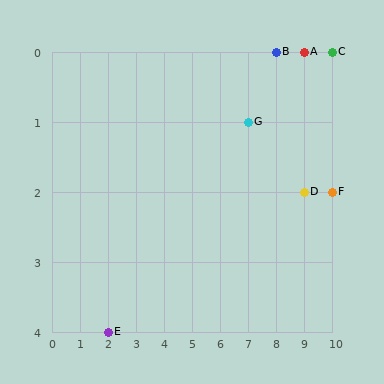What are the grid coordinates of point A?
Point A is at grid coordinates (9, 0).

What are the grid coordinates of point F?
Point F is at grid coordinates (10, 2).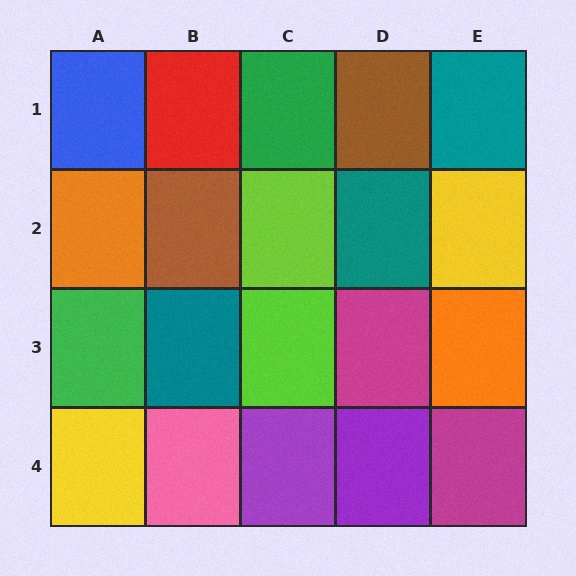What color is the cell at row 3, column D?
Magenta.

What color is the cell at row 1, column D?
Brown.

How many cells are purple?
2 cells are purple.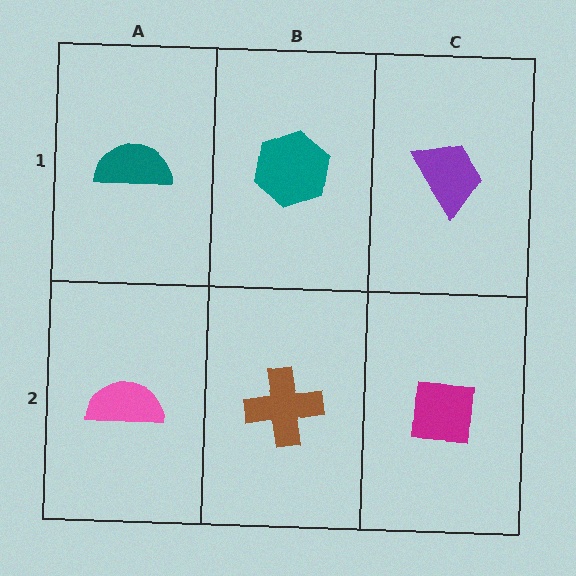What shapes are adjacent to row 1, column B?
A brown cross (row 2, column B), a teal semicircle (row 1, column A), a purple trapezoid (row 1, column C).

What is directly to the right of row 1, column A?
A teal hexagon.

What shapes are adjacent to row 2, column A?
A teal semicircle (row 1, column A), a brown cross (row 2, column B).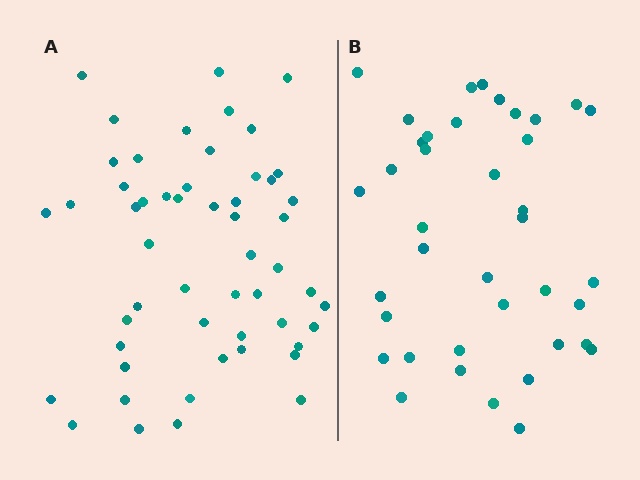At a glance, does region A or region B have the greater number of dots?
Region A (the left region) has more dots.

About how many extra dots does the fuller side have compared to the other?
Region A has approximately 15 more dots than region B.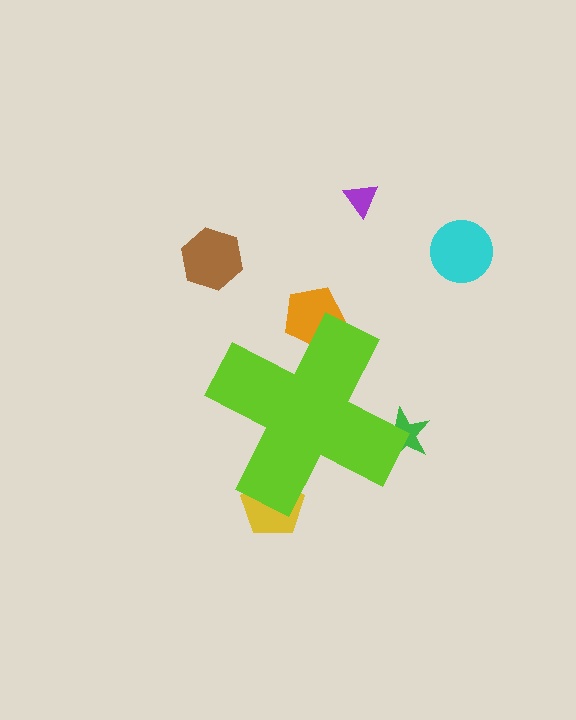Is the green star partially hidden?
Yes, the green star is partially hidden behind the lime cross.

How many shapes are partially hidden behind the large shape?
3 shapes are partially hidden.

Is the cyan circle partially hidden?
No, the cyan circle is fully visible.